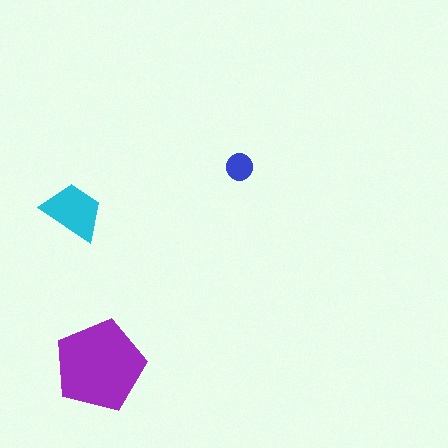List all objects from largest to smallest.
The purple pentagon, the cyan trapezoid, the blue circle.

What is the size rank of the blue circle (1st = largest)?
3rd.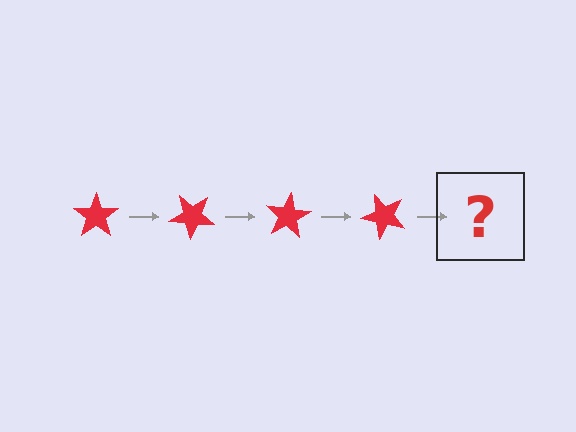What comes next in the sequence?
The next element should be a red star rotated 160 degrees.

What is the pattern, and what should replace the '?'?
The pattern is that the star rotates 40 degrees each step. The '?' should be a red star rotated 160 degrees.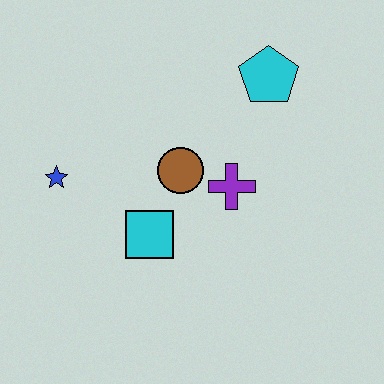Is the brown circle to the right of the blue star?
Yes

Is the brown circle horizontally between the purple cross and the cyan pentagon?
No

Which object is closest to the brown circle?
The purple cross is closest to the brown circle.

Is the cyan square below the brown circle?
Yes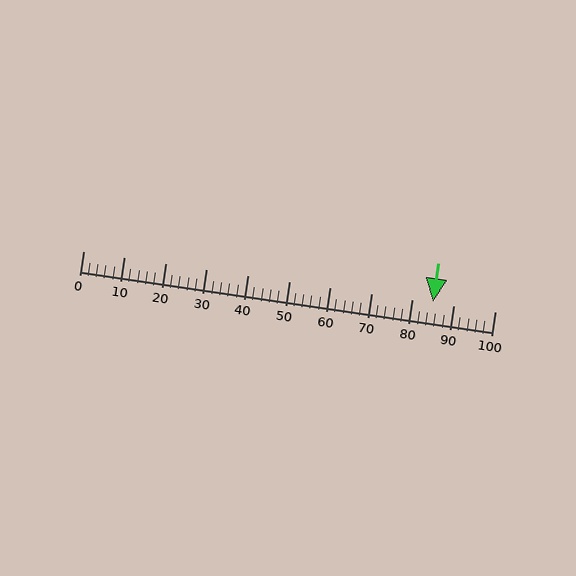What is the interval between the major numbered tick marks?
The major tick marks are spaced 10 units apart.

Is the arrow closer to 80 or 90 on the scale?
The arrow is closer to 80.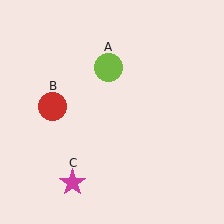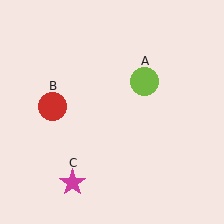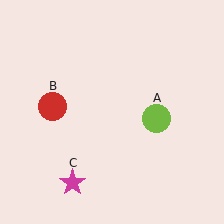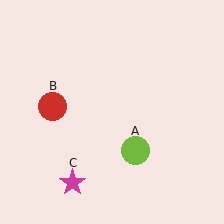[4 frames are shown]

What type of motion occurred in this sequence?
The lime circle (object A) rotated clockwise around the center of the scene.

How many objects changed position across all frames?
1 object changed position: lime circle (object A).